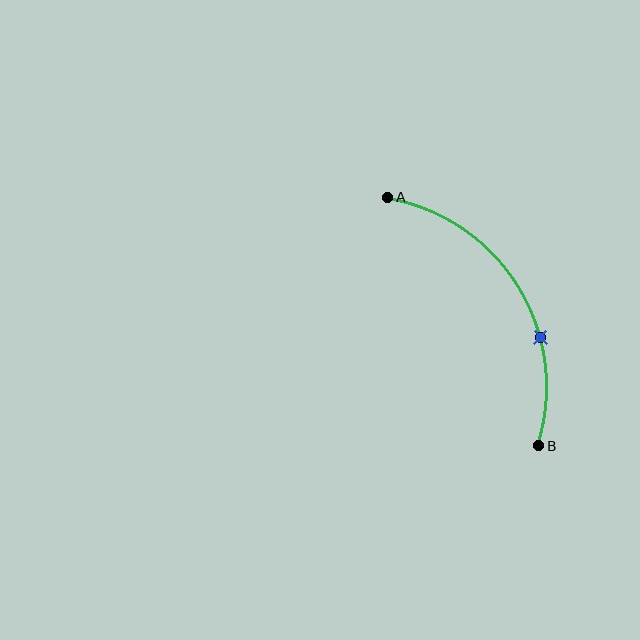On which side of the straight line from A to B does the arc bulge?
The arc bulges to the right of the straight line connecting A and B.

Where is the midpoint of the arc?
The arc midpoint is the point on the curve farthest from the straight line joining A and B. It sits to the right of that line.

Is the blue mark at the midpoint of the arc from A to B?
No. The blue mark lies on the arc but is closer to endpoint B. The arc midpoint would be at the point on the curve equidistant along the arc from both A and B.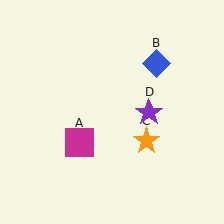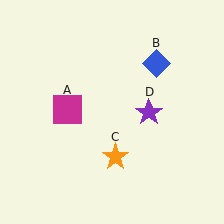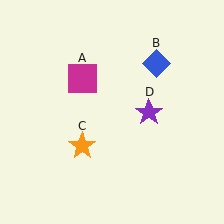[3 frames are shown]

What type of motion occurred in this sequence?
The magenta square (object A), orange star (object C) rotated clockwise around the center of the scene.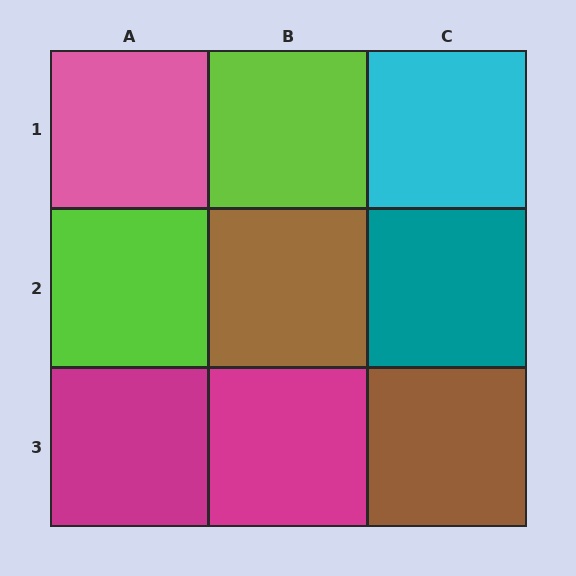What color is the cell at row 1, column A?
Pink.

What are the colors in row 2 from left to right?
Lime, brown, teal.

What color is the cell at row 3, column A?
Magenta.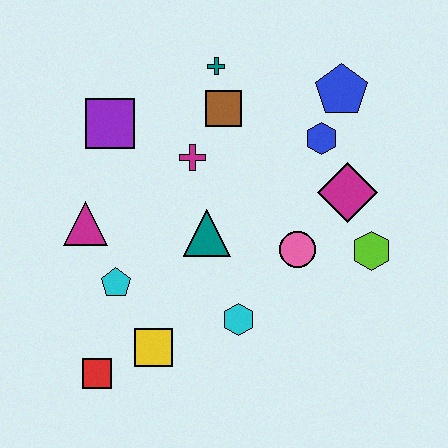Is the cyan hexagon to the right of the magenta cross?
Yes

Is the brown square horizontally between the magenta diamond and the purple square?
Yes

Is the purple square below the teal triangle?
No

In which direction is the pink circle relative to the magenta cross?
The pink circle is to the right of the magenta cross.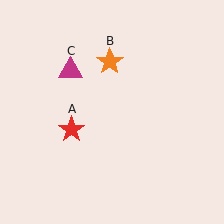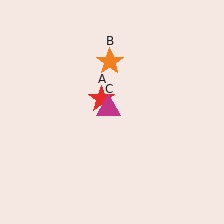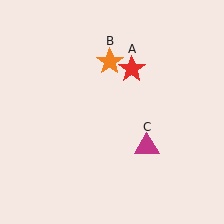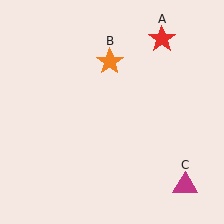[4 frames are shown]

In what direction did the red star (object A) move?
The red star (object A) moved up and to the right.